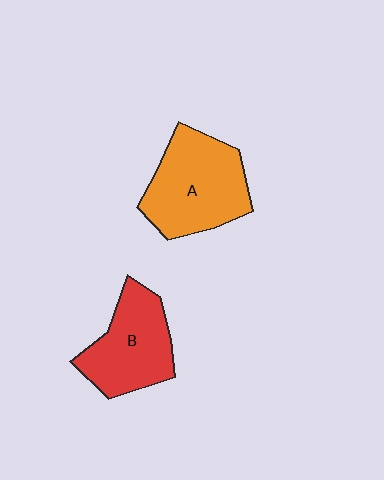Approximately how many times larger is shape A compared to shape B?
Approximately 1.2 times.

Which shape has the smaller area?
Shape B (red).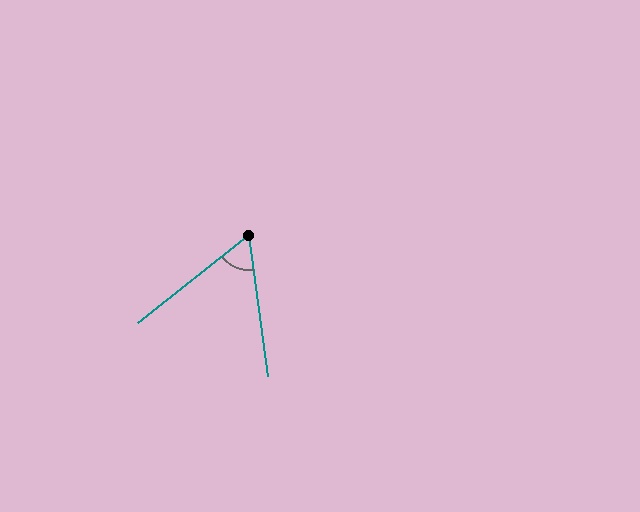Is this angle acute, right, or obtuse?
It is acute.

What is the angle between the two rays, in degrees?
Approximately 59 degrees.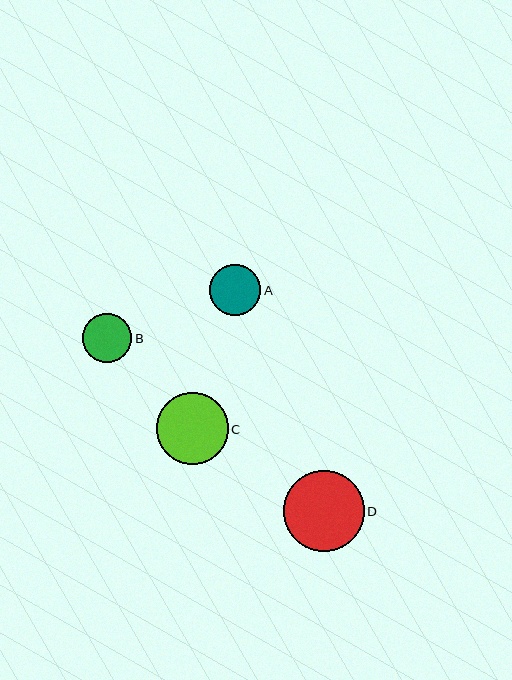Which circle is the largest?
Circle D is the largest with a size of approximately 81 pixels.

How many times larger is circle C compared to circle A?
Circle C is approximately 1.4 times the size of circle A.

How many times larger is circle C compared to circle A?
Circle C is approximately 1.4 times the size of circle A.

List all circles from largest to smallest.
From largest to smallest: D, C, A, B.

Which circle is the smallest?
Circle B is the smallest with a size of approximately 49 pixels.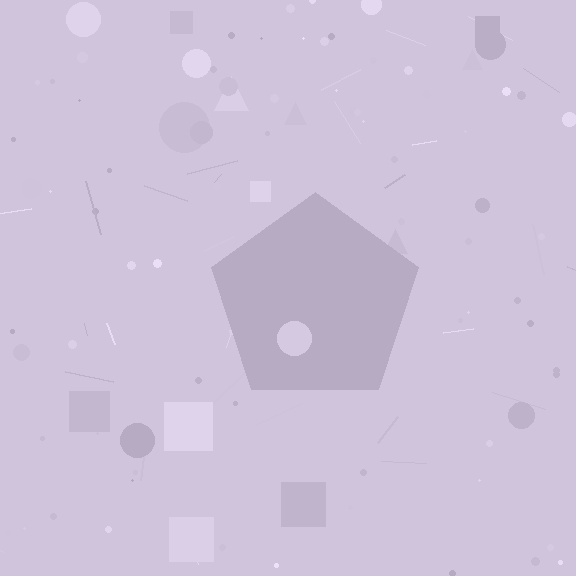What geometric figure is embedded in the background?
A pentagon is embedded in the background.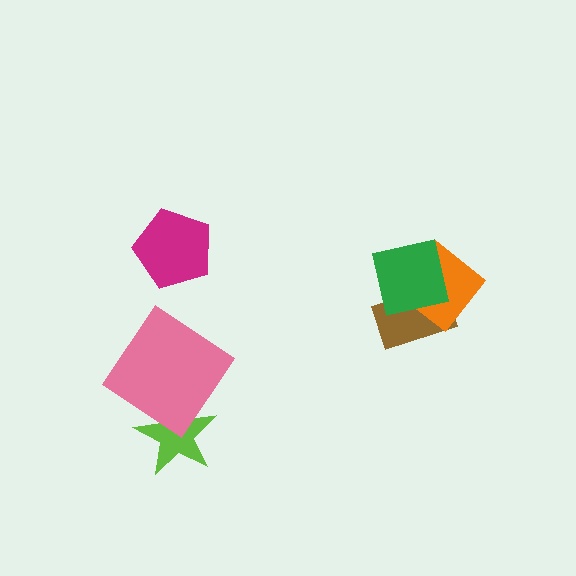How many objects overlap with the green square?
2 objects overlap with the green square.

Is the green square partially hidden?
No, no other shape covers it.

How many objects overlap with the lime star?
1 object overlaps with the lime star.